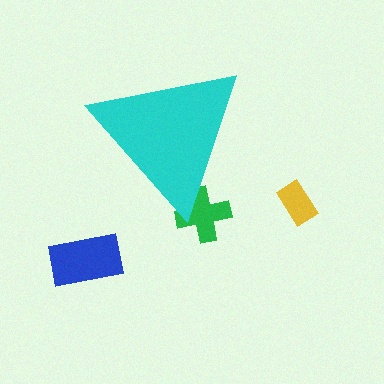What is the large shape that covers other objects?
A cyan triangle.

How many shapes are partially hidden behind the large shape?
1 shape is partially hidden.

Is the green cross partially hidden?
Yes, the green cross is partially hidden behind the cyan triangle.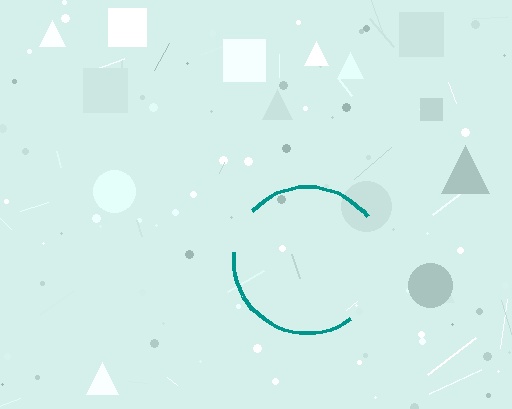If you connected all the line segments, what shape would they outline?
They would outline a circle.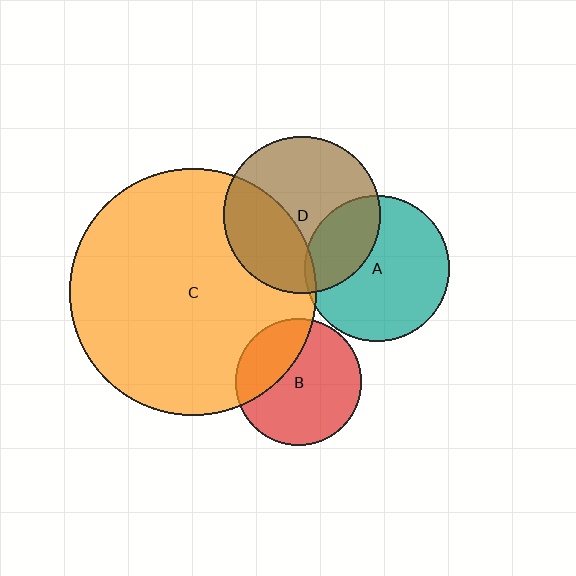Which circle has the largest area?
Circle C (orange).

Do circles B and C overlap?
Yes.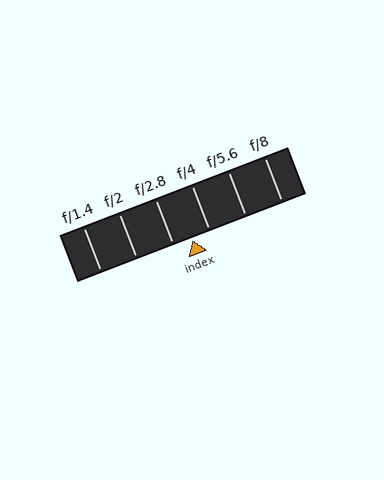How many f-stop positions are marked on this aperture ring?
There are 6 f-stop positions marked.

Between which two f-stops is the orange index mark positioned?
The index mark is between f/2.8 and f/4.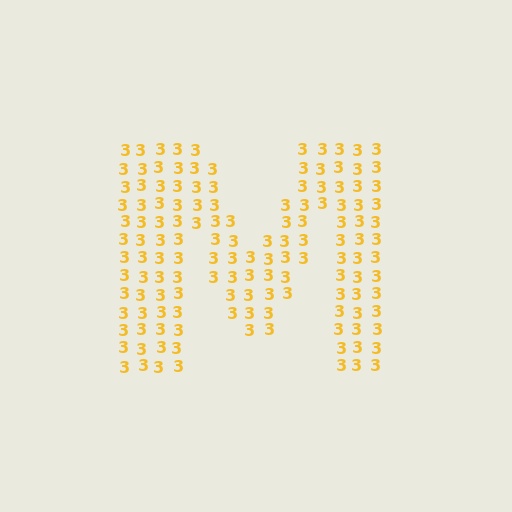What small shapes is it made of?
It is made of small digit 3's.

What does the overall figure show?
The overall figure shows the letter M.